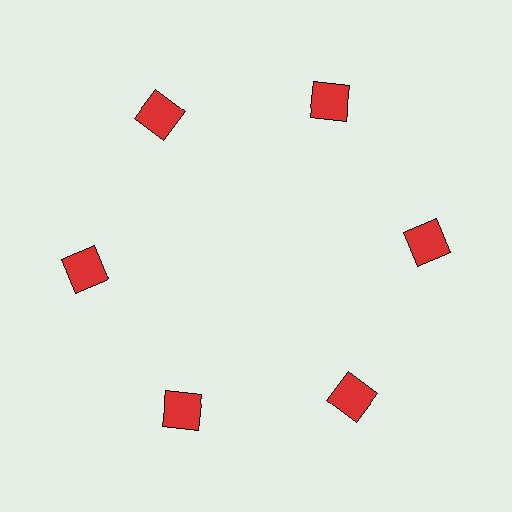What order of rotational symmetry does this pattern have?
This pattern has 6-fold rotational symmetry.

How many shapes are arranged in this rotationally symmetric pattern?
There are 6 shapes, arranged in 6 groups of 1.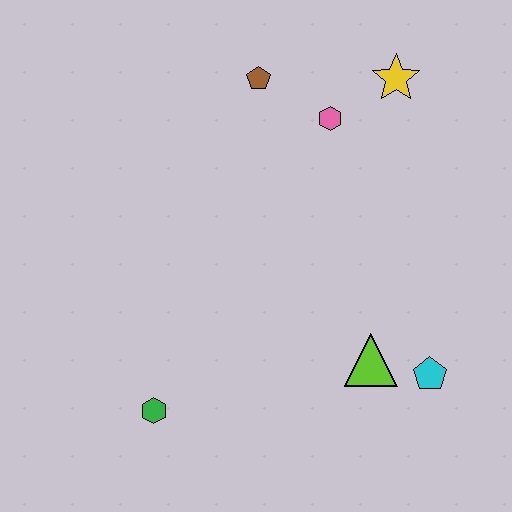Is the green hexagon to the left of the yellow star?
Yes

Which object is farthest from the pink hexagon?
The green hexagon is farthest from the pink hexagon.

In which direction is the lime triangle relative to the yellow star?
The lime triangle is below the yellow star.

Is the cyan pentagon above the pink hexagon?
No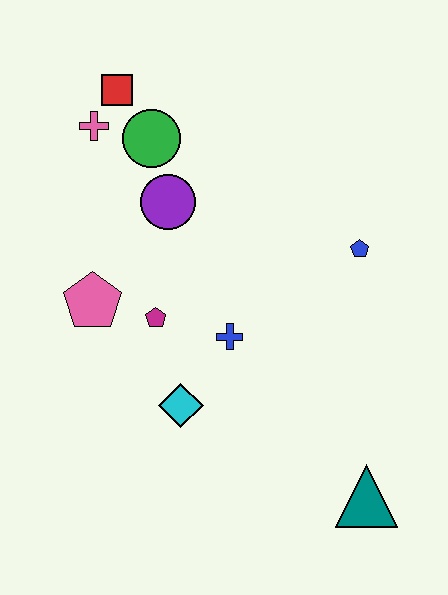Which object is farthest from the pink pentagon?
The teal triangle is farthest from the pink pentagon.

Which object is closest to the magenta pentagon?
The pink pentagon is closest to the magenta pentagon.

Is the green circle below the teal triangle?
No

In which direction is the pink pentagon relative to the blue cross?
The pink pentagon is to the left of the blue cross.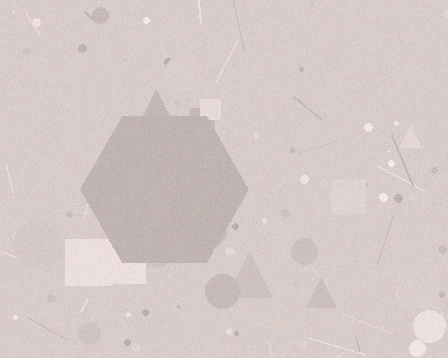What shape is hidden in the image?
A hexagon is hidden in the image.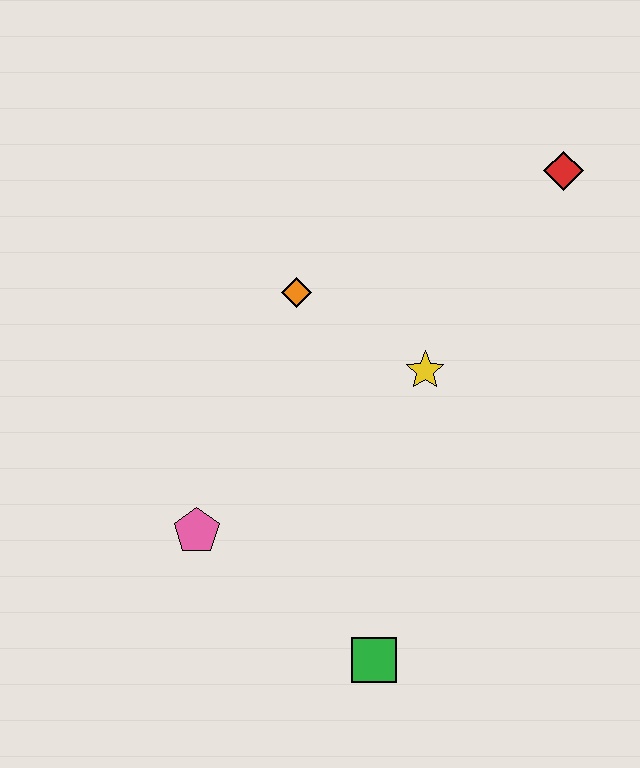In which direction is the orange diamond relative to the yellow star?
The orange diamond is to the left of the yellow star.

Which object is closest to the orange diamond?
The yellow star is closest to the orange diamond.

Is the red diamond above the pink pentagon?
Yes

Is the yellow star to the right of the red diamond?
No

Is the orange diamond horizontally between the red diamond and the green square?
No